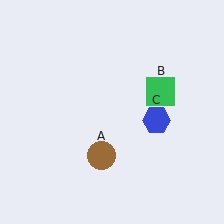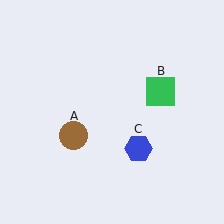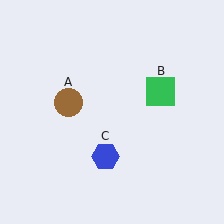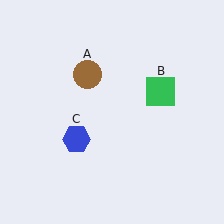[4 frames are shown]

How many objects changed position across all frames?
2 objects changed position: brown circle (object A), blue hexagon (object C).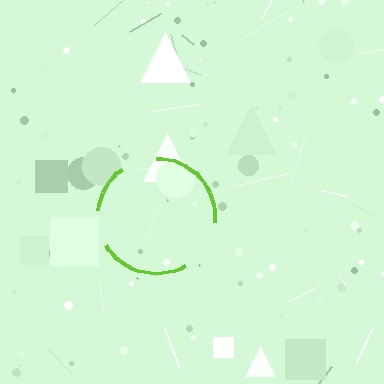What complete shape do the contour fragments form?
The contour fragments form a circle.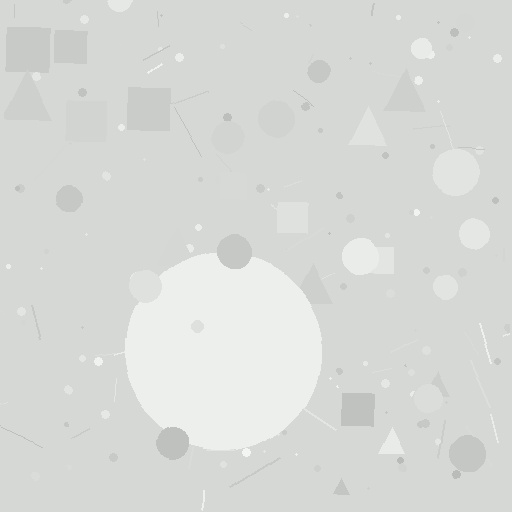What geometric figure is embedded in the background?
A circle is embedded in the background.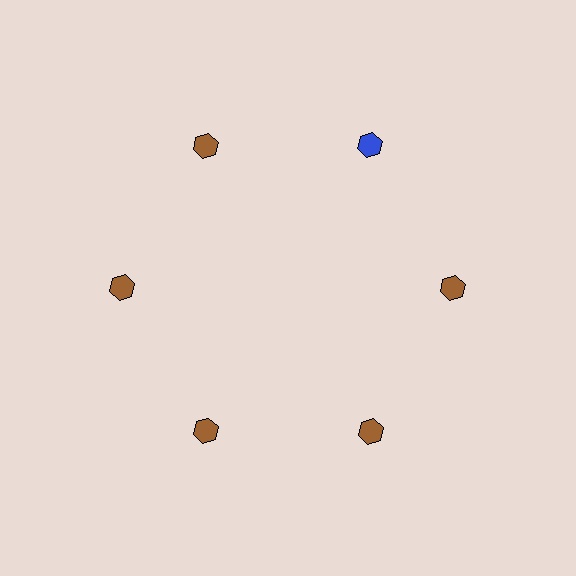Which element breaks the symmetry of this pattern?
The blue hexagon at roughly the 1 o'clock position breaks the symmetry. All other shapes are brown hexagons.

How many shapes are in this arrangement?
There are 6 shapes arranged in a ring pattern.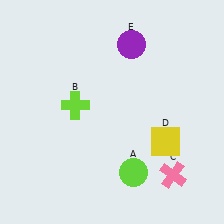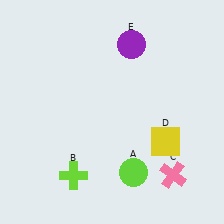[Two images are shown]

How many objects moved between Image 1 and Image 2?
1 object moved between the two images.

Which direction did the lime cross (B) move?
The lime cross (B) moved down.